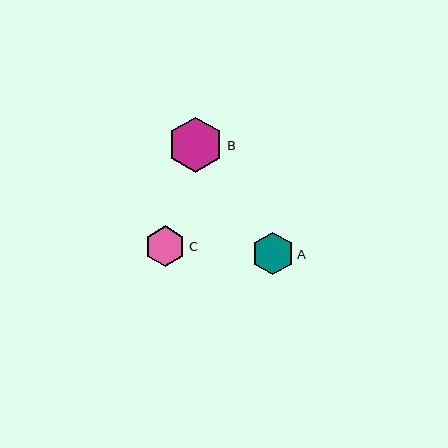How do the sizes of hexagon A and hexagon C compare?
Hexagon A and hexagon C are approximately the same size.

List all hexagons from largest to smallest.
From largest to smallest: B, A, C.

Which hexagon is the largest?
Hexagon B is the largest with a size of approximately 56 pixels.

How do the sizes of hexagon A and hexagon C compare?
Hexagon A and hexagon C are approximately the same size.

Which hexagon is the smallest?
Hexagon C is the smallest with a size of approximately 41 pixels.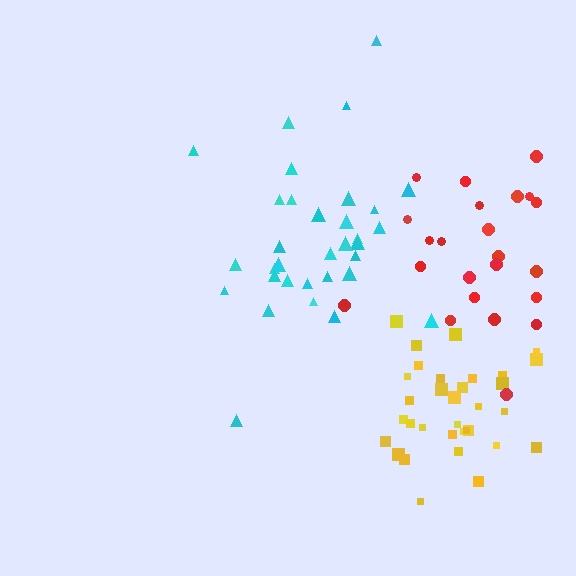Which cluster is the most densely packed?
Yellow.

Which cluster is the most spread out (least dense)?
Red.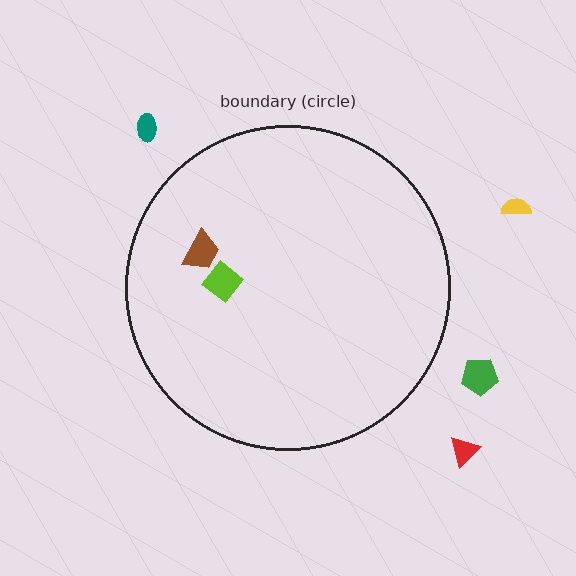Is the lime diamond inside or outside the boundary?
Inside.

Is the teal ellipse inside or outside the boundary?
Outside.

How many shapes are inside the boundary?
2 inside, 4 outside.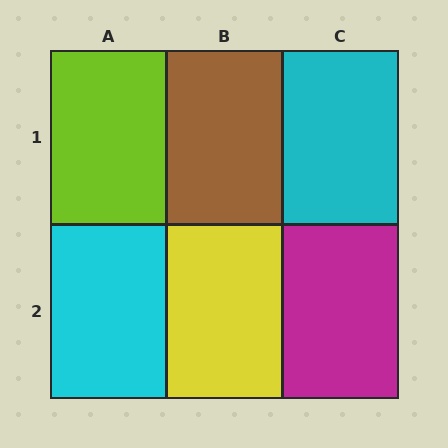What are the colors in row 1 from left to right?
Lime, brown, cyan.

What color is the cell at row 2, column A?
Cyan.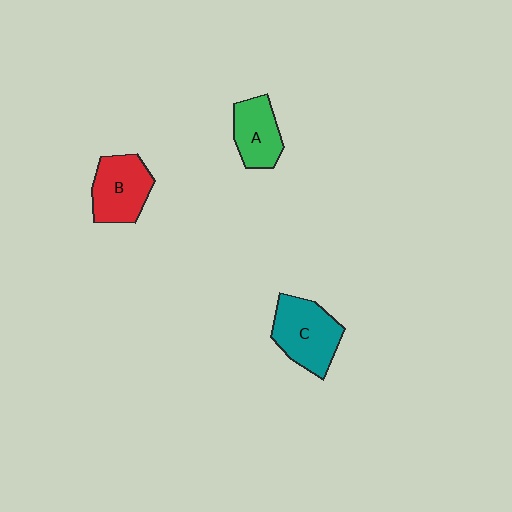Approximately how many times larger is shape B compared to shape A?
Approximately 1.2 times.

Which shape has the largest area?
Shape C (teal).